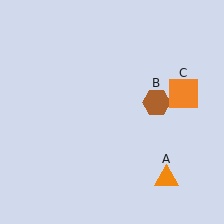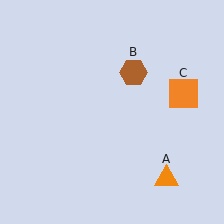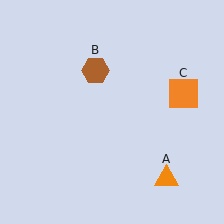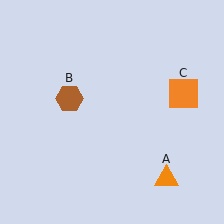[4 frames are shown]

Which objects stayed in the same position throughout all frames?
Orange triangle (object A) and orange square (object C) remained stationary.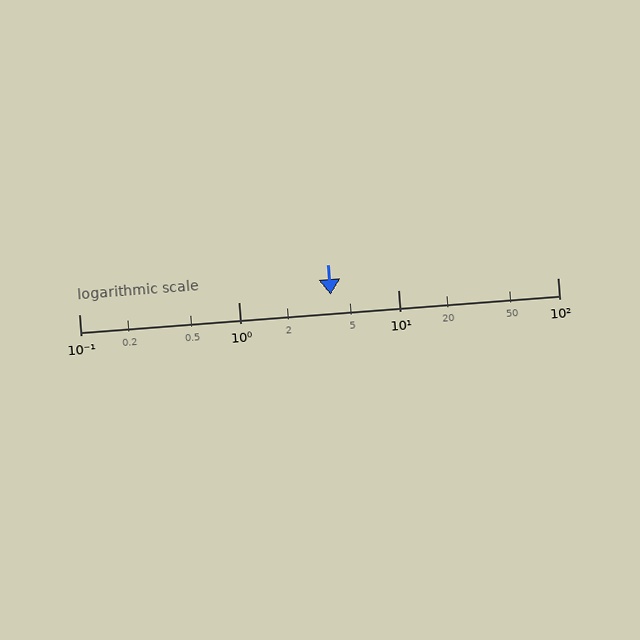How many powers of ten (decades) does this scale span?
The scale spans 3 decades, from 0.1 to 100.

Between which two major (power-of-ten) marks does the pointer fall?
The pointer is between 1 and 10.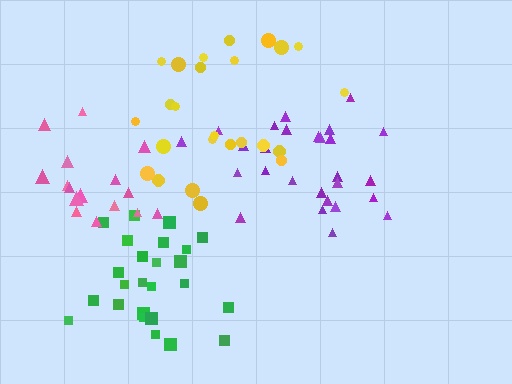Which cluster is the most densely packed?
Green.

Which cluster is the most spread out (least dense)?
Yellow.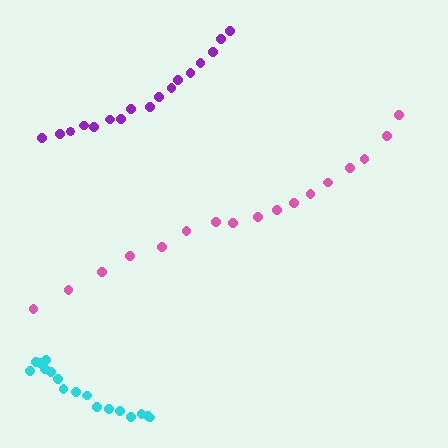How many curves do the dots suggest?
There are 3 distinct paths.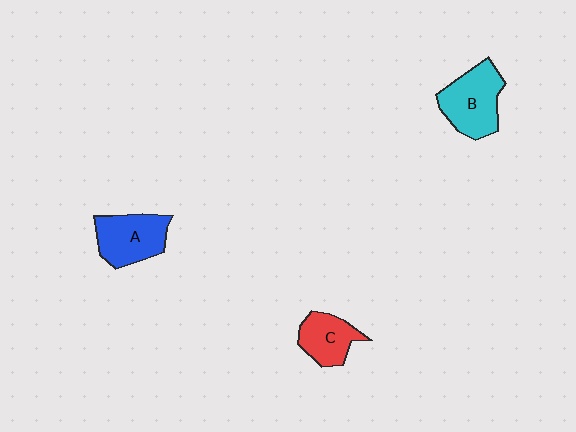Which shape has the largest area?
Shape B (cyan).